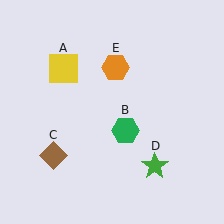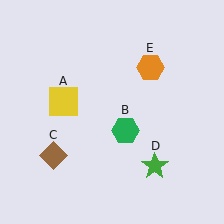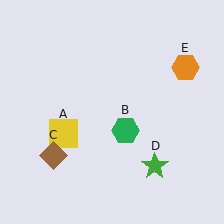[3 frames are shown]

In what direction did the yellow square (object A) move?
The yellow square (object A) moved down.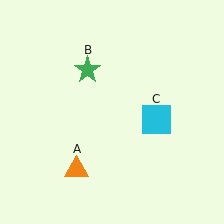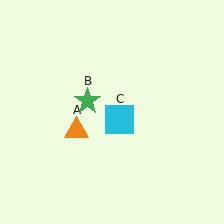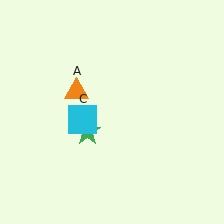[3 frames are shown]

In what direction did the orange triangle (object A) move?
The orange triangle (object A) moved up.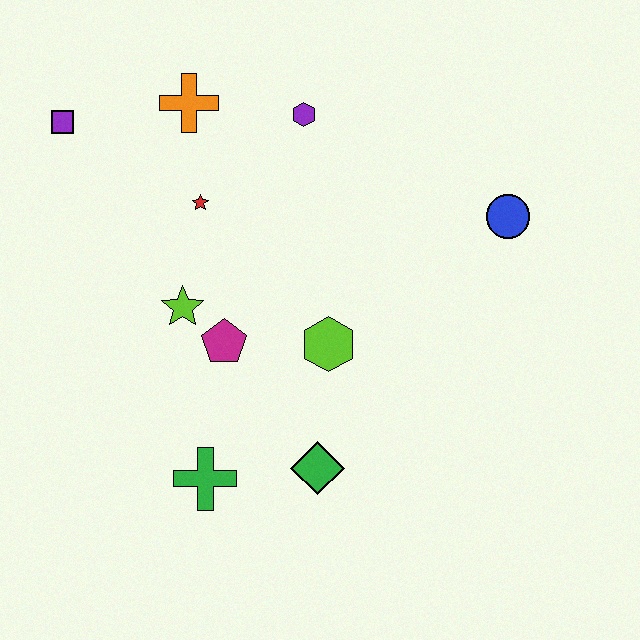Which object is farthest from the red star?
The blue circle is farthest from the red star.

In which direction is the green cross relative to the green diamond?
The green cross is to the left of the green diamond.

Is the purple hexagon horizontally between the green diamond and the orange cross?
Yes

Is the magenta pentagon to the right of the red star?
Yes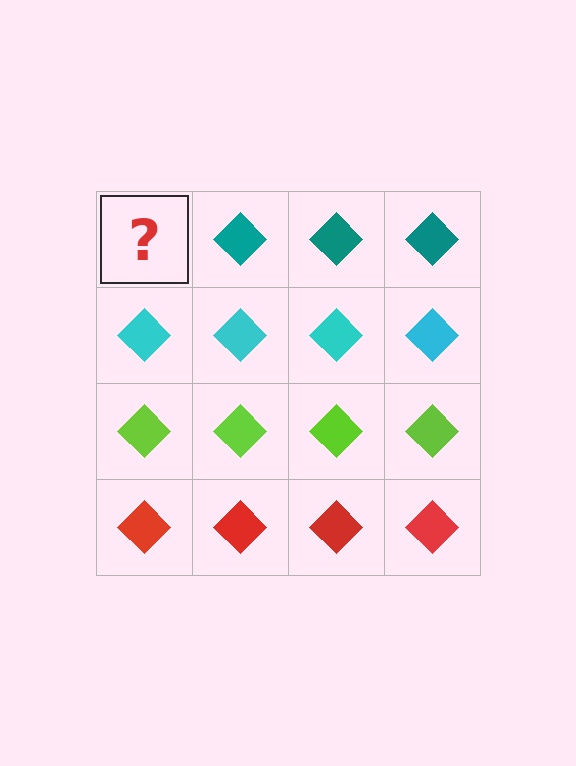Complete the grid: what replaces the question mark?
The question mark should be replaced with a teal diamond.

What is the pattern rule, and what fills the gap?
The rule is that each row has a consistent color. The gap should be filled with a teal diamond.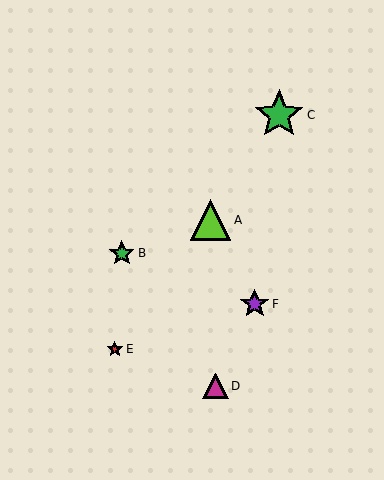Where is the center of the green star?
The center of the green star is at (122, 253).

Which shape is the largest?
The green star (labeled C) is the largest.